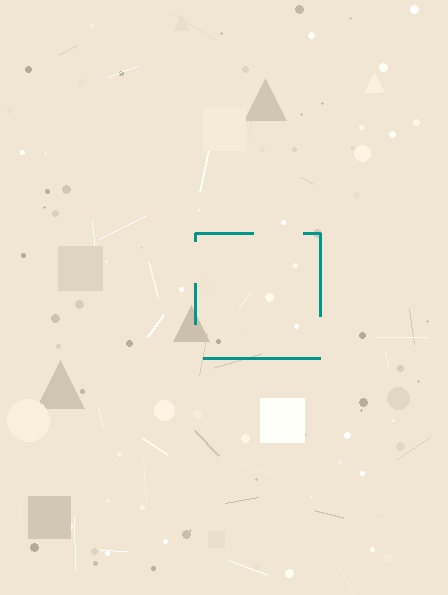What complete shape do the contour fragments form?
The contour fragments form a square.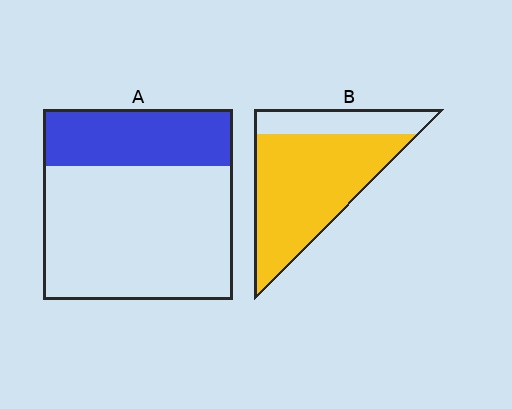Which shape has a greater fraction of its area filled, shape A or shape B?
Shape B.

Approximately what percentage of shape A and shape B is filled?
A is approximately 30% and B is approximately 75%.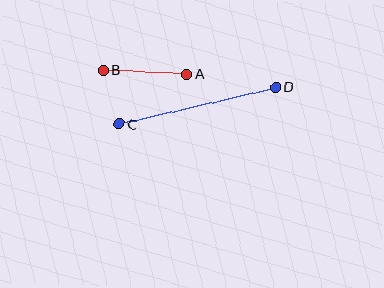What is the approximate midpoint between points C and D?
The midpoint is at approximately (197, 106) pixels.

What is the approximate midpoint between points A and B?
The midpoint is at approximately (145, 72) pixels.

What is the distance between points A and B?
The distance is approximately 84 pixels.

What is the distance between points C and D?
The distance is approximately 160 pixels.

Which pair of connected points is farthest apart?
Points C and D are farthest apart.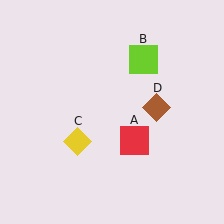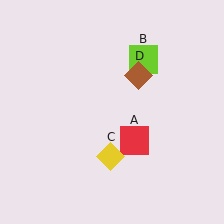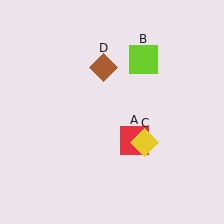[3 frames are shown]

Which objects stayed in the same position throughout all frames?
Red square (object A) and lime square (object B) remained stationary.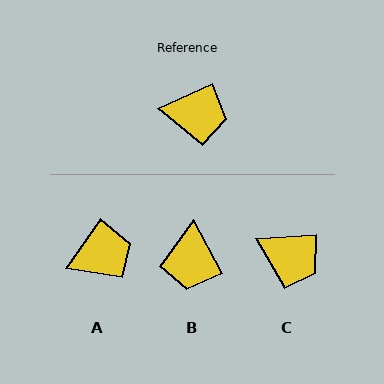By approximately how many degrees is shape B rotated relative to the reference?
Approximately 87 degrees clockwise.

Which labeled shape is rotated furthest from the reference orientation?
B, about 87 degrees away.